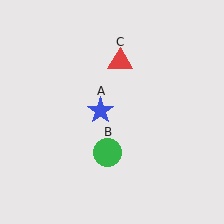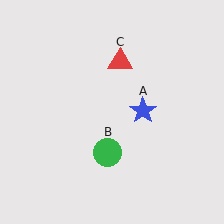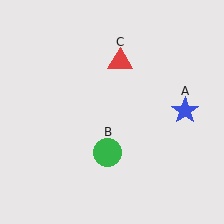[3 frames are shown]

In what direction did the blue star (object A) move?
The blue star (object A) moved right.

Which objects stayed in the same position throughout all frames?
Green circle (object B) and red triangle (object C) remained stationary.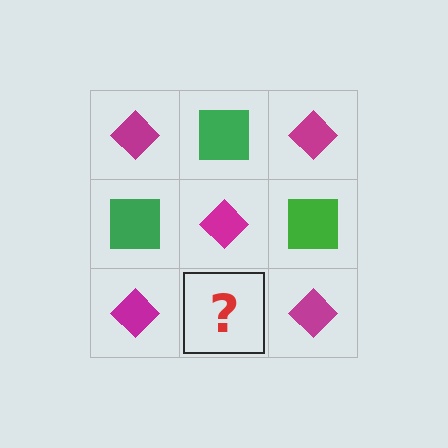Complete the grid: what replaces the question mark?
The question mark should be replaced with a green square.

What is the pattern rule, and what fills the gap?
The rule is that it alternates magenta diamond and green square in a checkerboard pattern. The gap should be filled with a green square.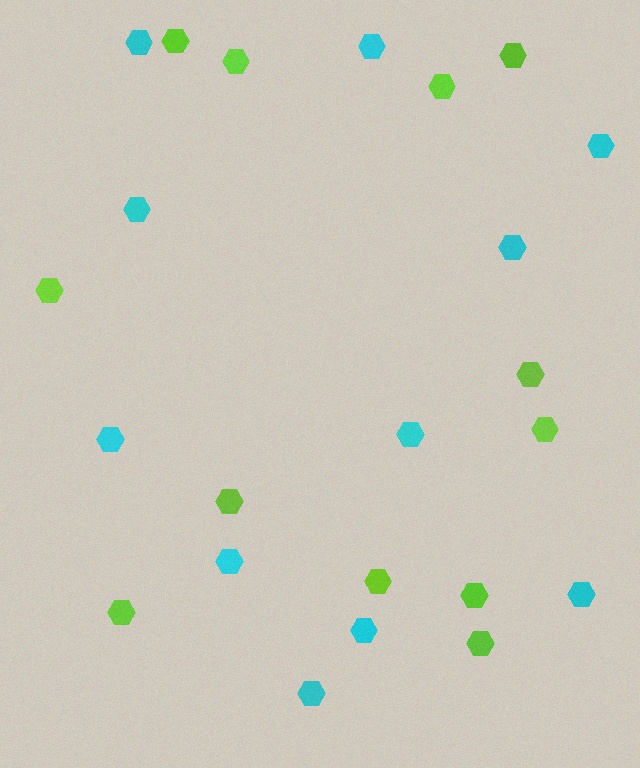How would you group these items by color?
There are 2 groups: one group of cyan hexagons (11) and one group of lime hexagons (12).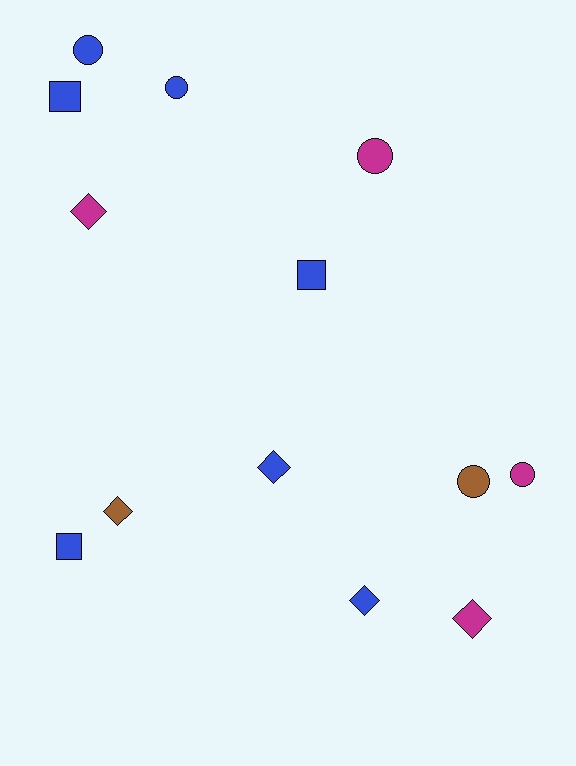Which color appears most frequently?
Blue, with 7 objects.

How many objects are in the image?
There are 13 objects.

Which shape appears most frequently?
Diamond, with 5 objects.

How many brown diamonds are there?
There is 1 brown diamond.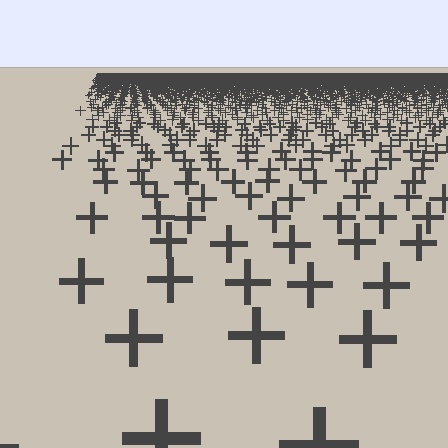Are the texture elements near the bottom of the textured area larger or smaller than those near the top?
Larger. Near the bottom, elements are closer to the viewer and appear at a bigger on-screen size.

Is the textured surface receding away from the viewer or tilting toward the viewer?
The surface is receding away from the viewer. Texture elements get smaller and denser toward the top.